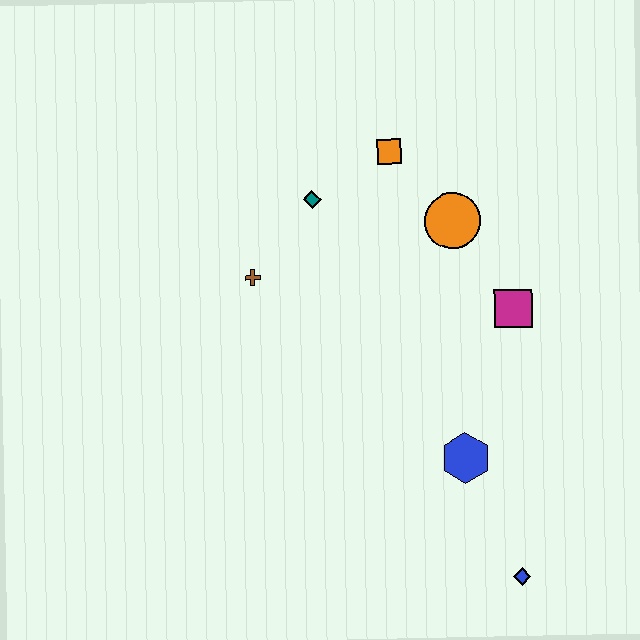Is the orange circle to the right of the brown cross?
Yes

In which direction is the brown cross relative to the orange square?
The brown cross is to the left of the orange square.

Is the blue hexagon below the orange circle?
Yes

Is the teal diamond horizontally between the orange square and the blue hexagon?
No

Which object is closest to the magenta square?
The orange circle is closest to the magenta square.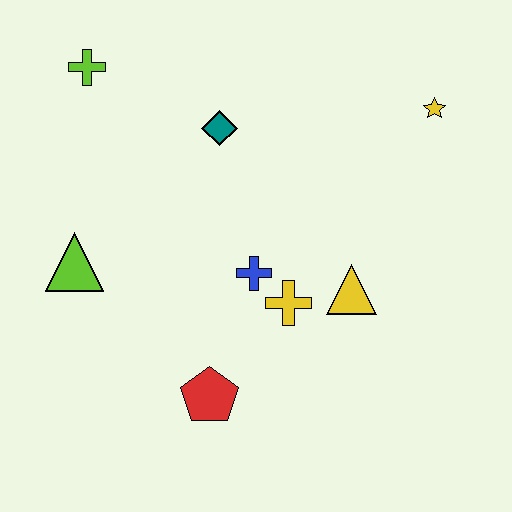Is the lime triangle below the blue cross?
No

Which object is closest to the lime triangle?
The blue cross is closest to the lime triangle.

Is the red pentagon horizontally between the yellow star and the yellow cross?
No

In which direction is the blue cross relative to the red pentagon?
The blue cross is above the red pentagon.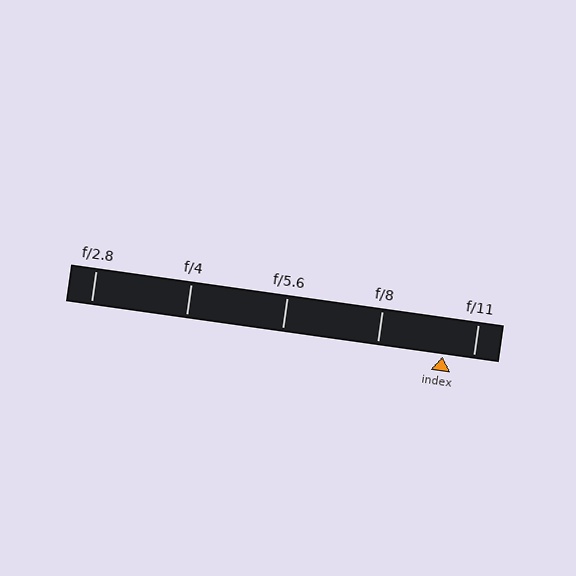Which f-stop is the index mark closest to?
The index mark is closest to f/11.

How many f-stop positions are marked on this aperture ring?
There are 5 f-stop positions marked.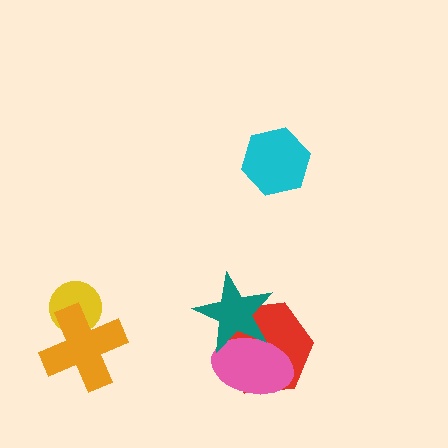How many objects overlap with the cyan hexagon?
0 objects overlap with the cyan hexagon.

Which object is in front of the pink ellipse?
The teal star is in front of the pink ellipse.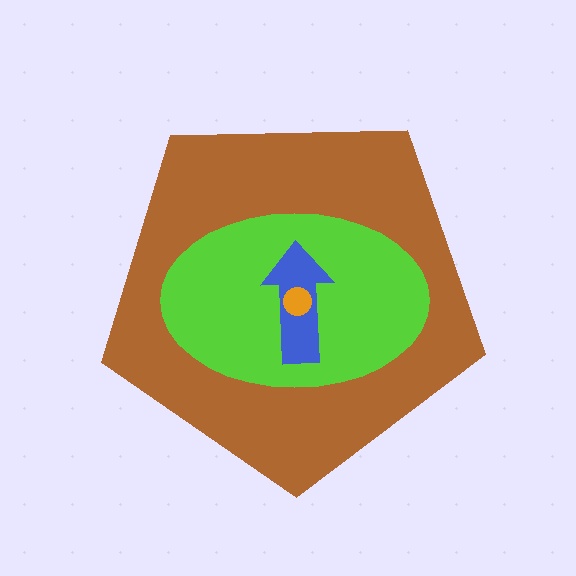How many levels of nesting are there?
4.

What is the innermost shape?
The orange circle.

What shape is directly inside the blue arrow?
The orange circle.